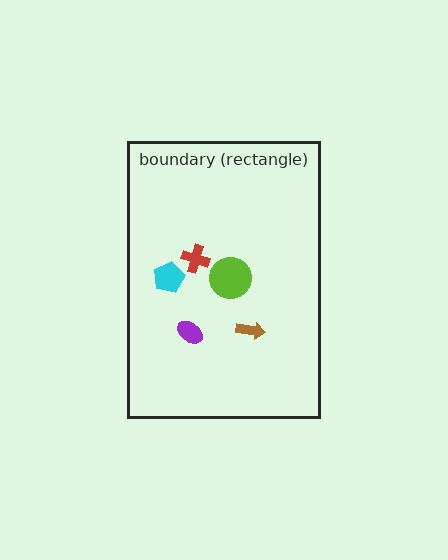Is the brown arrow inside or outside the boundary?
Inside.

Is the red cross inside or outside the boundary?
Inside.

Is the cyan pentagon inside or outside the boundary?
Inside.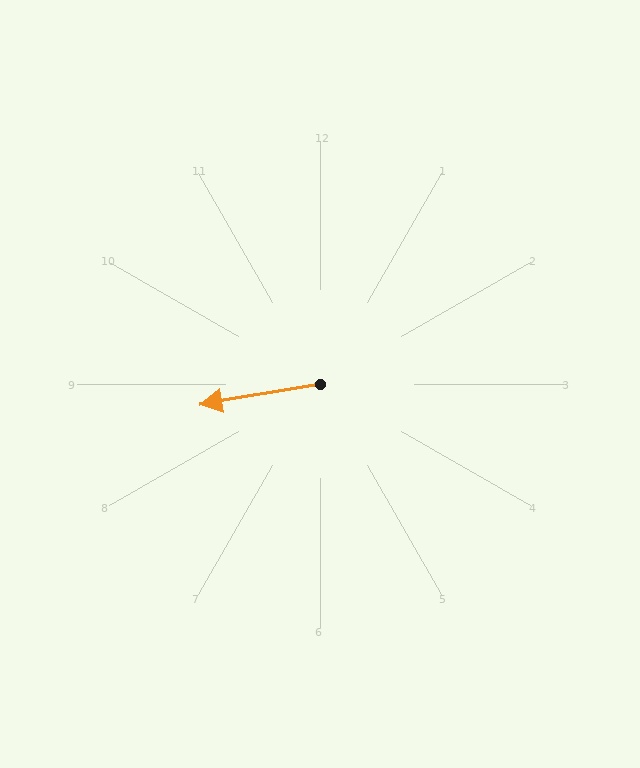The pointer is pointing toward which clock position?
Roughly 9 o'clock.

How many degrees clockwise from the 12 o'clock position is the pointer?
Approximately 261 degrees.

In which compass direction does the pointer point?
West.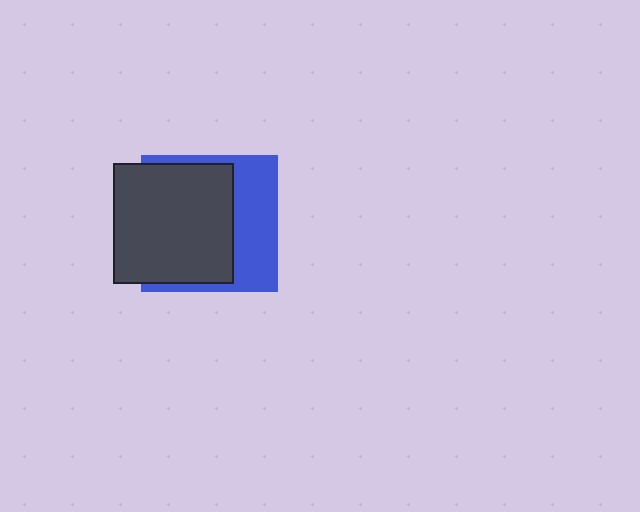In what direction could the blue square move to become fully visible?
The blue square could move right. That would shift it out from behind the dark gray square entirely.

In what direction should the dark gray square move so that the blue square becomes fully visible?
The dark gray square should move left. That is the shortest direction to clear the overlap and leave the blue square fully visible.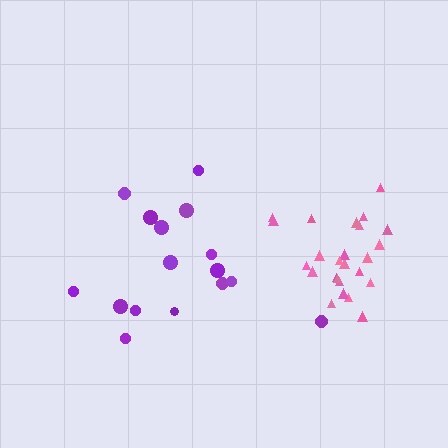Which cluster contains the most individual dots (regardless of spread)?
Pink (25).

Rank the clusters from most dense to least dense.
pink, purple.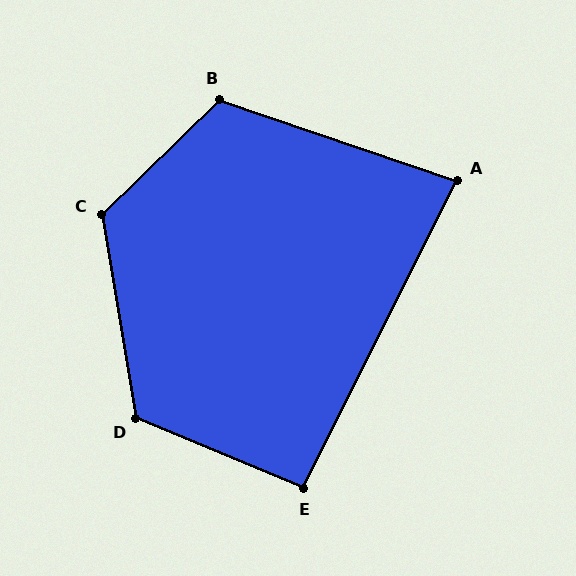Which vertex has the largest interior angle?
C, at approximately 125 degrees.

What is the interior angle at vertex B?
Approximately 117 degrees (obtuse).